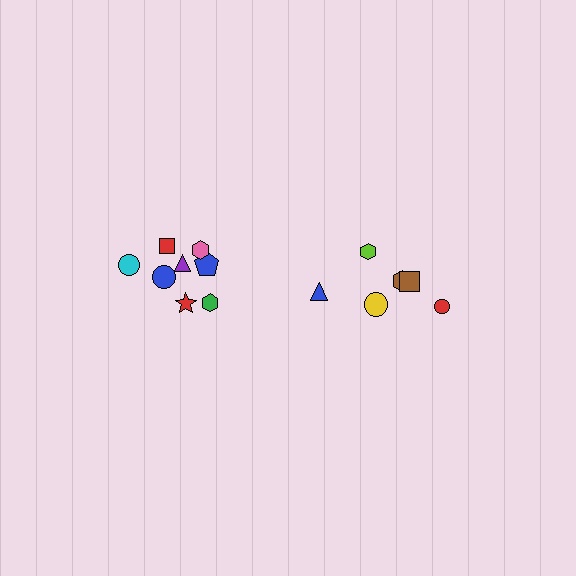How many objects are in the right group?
There are 6 objects.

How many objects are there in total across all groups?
There are 14 objects.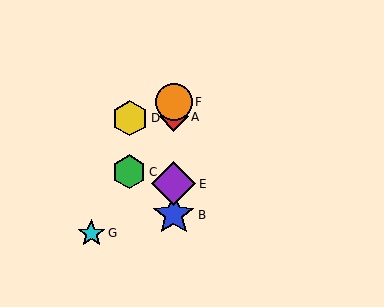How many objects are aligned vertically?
4 objects (A, B, E, F) are aligned vertically.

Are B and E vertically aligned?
Yes, both are at x≈174.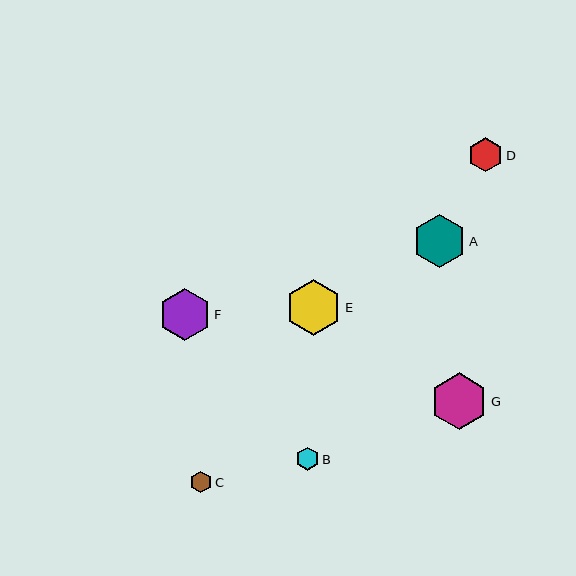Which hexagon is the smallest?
Hexagon C is the smallest with a size of approximately 22 pixels.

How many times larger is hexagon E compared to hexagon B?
Hexagon E is approximately 2.4 times the size of hexagon B.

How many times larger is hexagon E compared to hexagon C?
Hexagon E is approximately 2.6 times the size of hexagon C.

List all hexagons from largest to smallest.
From largest to smallest: G, E, A, F, D, B, C.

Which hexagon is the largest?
Hexagon G is the largest with a size of approximately 57 pixels.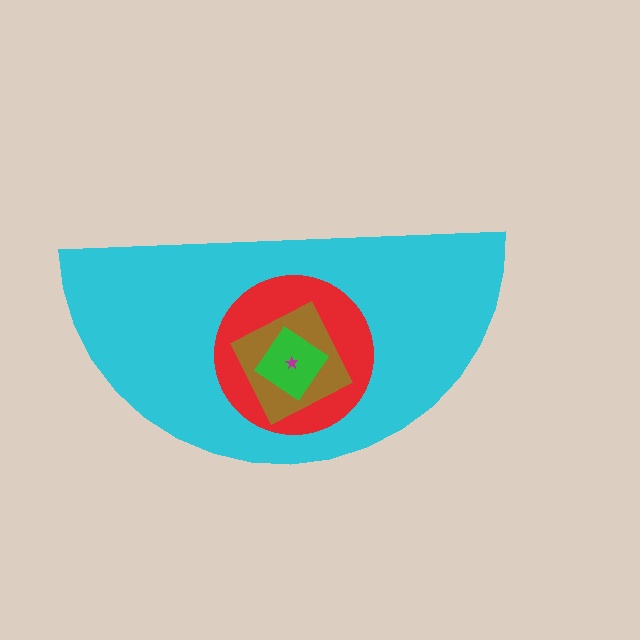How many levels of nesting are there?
5.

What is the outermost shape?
The cyan semicircle.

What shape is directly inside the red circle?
The brown diamond.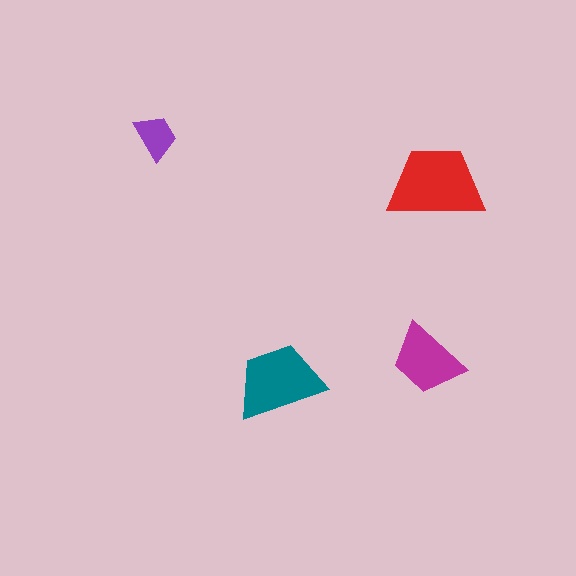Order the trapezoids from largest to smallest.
the red one, the teal one, the magenta one, the purple one.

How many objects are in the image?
There are 4 objects in the image.